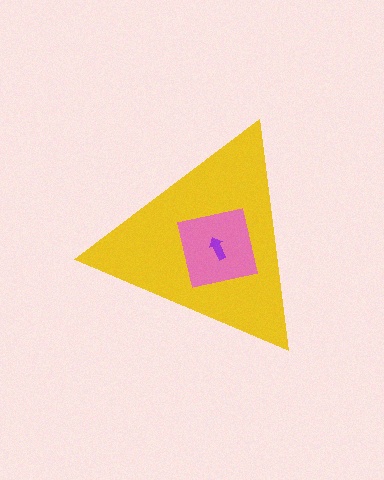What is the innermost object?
The purple arrow.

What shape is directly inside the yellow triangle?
The pink square.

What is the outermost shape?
The yellow triangle.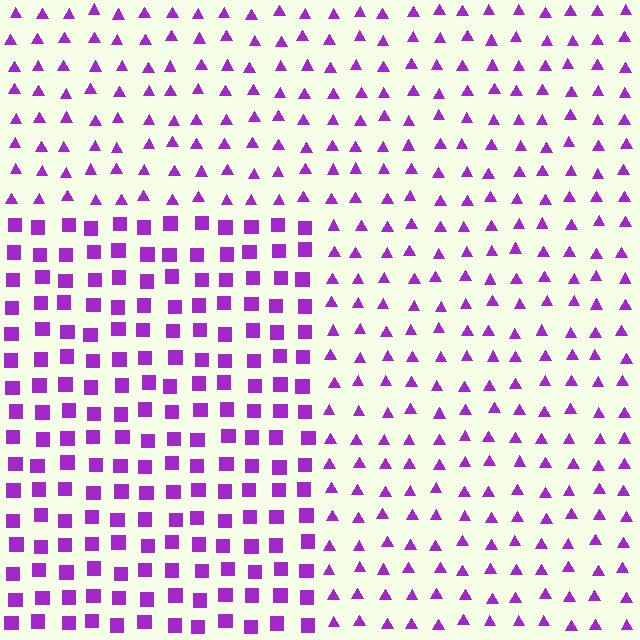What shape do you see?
I see a rectangle.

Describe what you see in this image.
The image is filled with small purple elements arranged in a uniform grid. A rectangle-shaped region contains squares, while the surrounding area contains triangles. The boundary is defined purely by the change in element shape.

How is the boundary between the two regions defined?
The boundary is defined by a change in element shape: squares inside vs. triangles outside. All elements share the same color and spacing.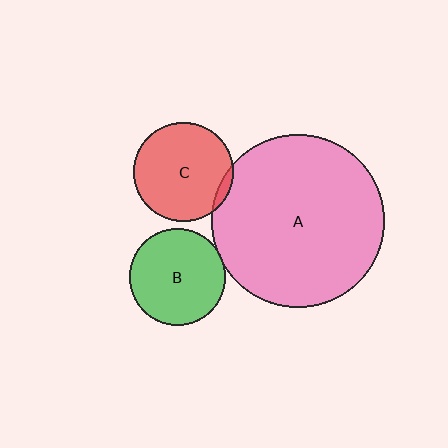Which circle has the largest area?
Circle A (pink).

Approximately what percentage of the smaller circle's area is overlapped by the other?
Approximately 5%.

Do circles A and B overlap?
Yes.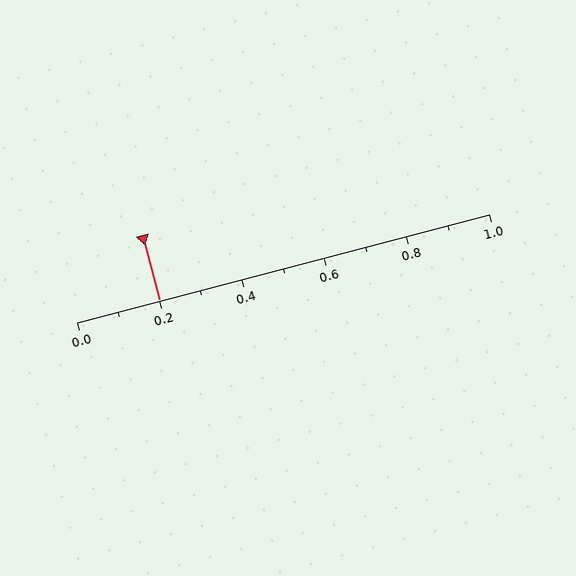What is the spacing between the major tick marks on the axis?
The major ticks are spaced 0.2 apart.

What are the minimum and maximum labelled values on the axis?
The axis runs from 0.0 to 1.0.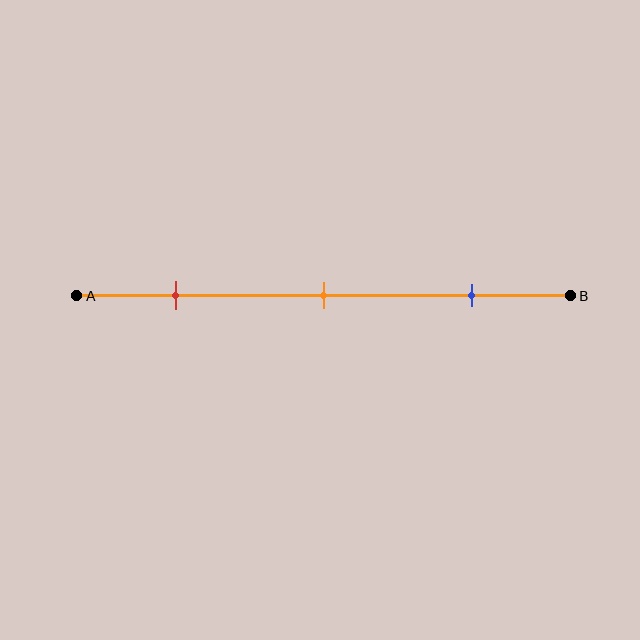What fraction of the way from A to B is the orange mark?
The orange mark is approximately 50% (0.5) of the way from A to B.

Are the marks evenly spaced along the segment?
Yes, the marks are approximately evenly spaced.